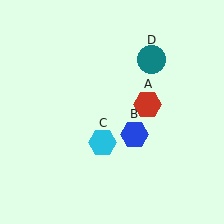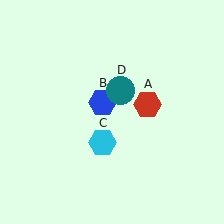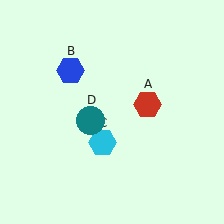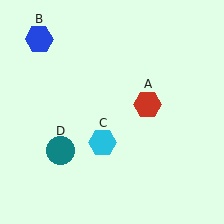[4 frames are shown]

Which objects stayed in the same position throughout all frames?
Red hexagon (object A) and cyan hexagon (object C) remained stationary.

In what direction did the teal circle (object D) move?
The teal circle (object D) moved down and to the left.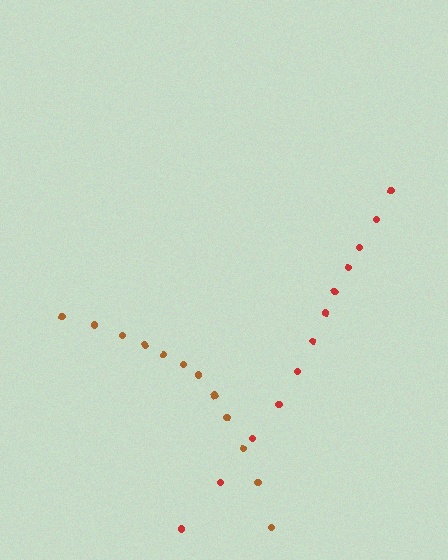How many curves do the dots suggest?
There are 2 distinct paths.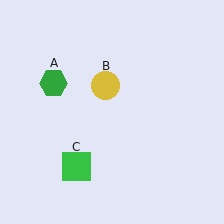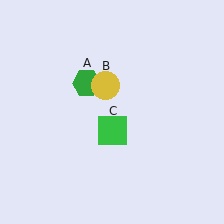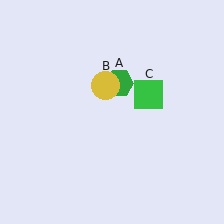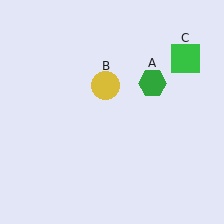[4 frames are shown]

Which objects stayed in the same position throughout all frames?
Yellow circle (object B) remained stationary.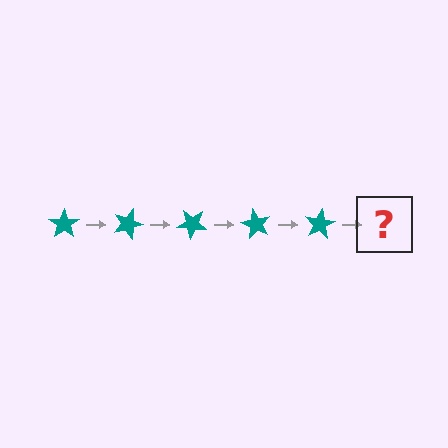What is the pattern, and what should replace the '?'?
The pattern is that the star rotates 20 degrees each step. The '?' should be a teal star rotated 100 degrees.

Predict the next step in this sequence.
The next step is a teal star rotated 100 degrees.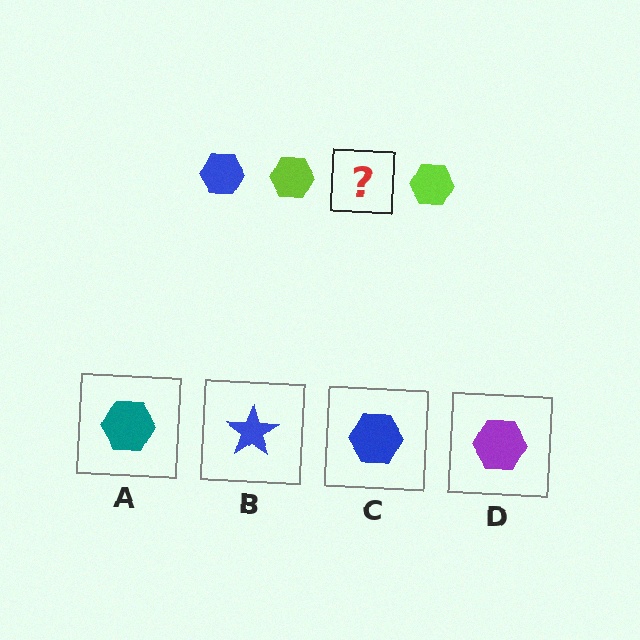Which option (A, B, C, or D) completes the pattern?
C.